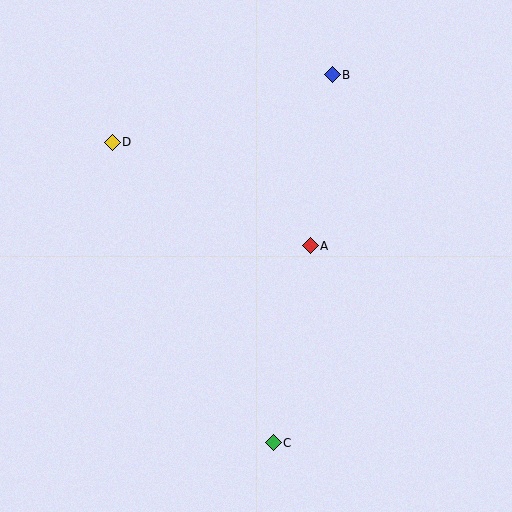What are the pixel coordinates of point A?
Point A is at (310, 246).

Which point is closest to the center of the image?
Point A at (310, 246) is closest to the center.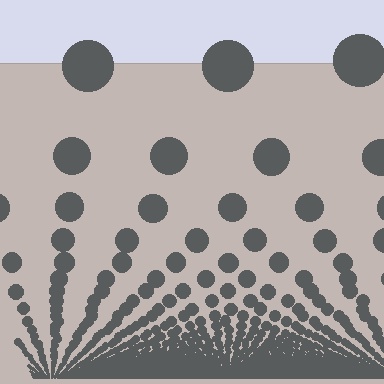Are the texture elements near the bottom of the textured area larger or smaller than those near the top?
Smaller. The gradient is inverted — elements near the bottom are smaller and denser.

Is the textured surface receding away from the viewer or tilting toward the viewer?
The surface appears to tilt toward the viewer. Texture elements get larger and sparser toward the top.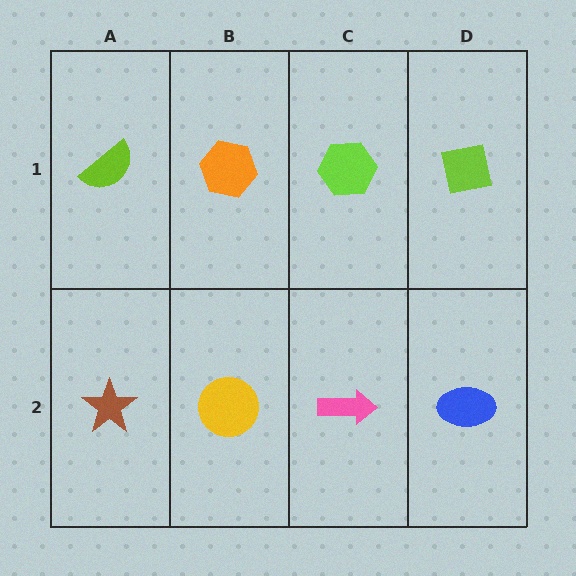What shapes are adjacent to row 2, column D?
A lime square (row 1, column D), a pink arrow (row 2, column C).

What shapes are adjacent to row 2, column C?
A lime hexagon (row 1, column C), a yellow circle (row 2, column B), a blue ellipse (row 2, column D).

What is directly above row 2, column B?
An orange hexagon.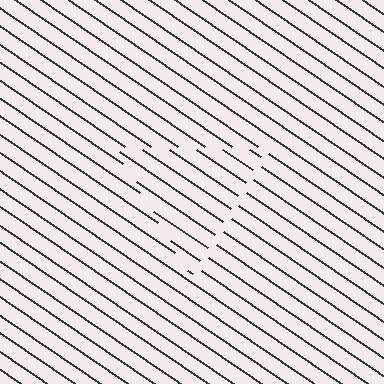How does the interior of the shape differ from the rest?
The interior of the shape contains the same grating, shifted by half a period — the contour is defined by the phase discontinuity where line-ends from the inner and outer gratings abut.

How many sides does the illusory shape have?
3 sides — the line-ends trace a triangle.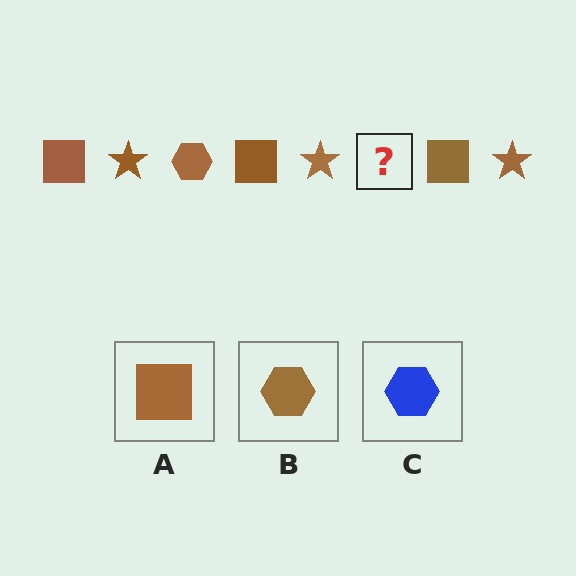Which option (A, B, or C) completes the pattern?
B.